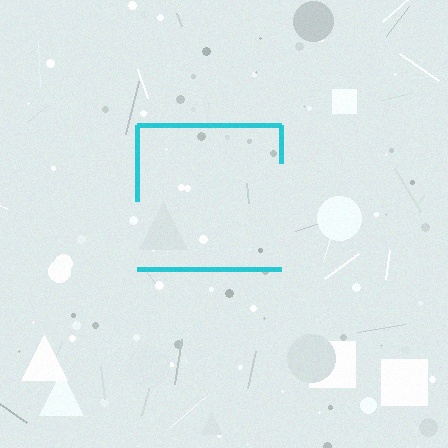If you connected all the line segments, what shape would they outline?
They would outline a square.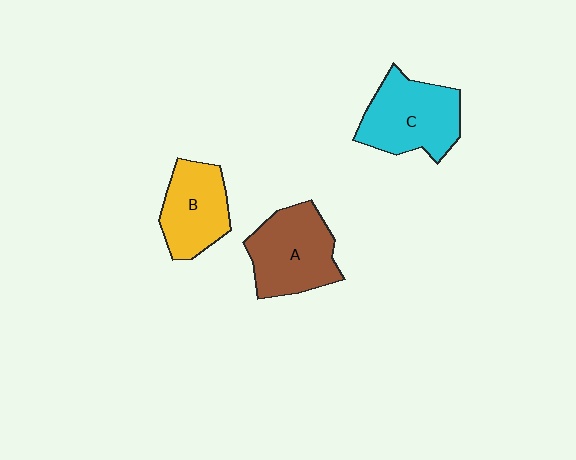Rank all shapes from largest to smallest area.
From largest to smallest: C (cyan), A (brown), B (yellow).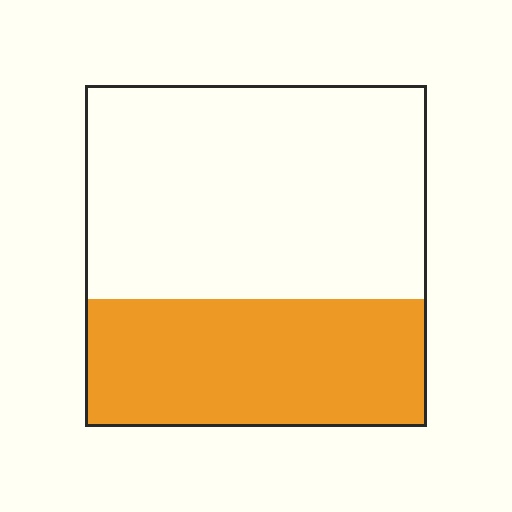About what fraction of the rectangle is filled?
About three eighths (3/8).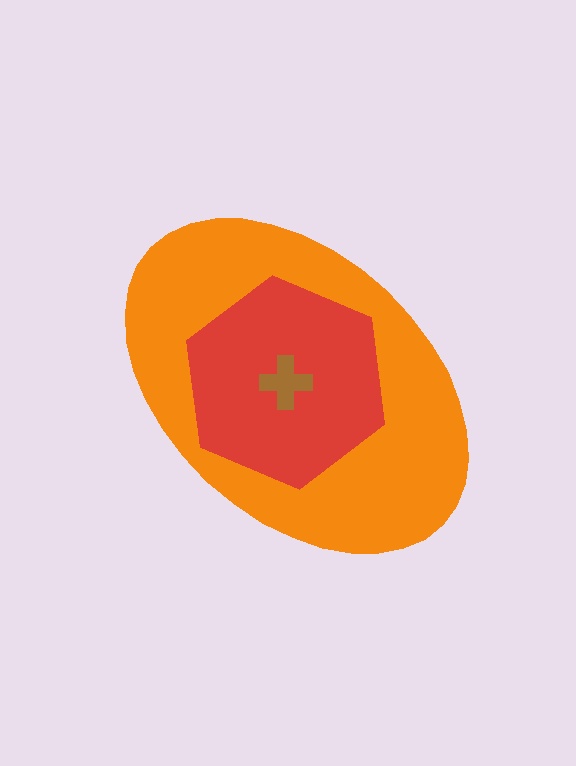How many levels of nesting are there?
3.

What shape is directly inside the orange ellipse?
The red hexagon.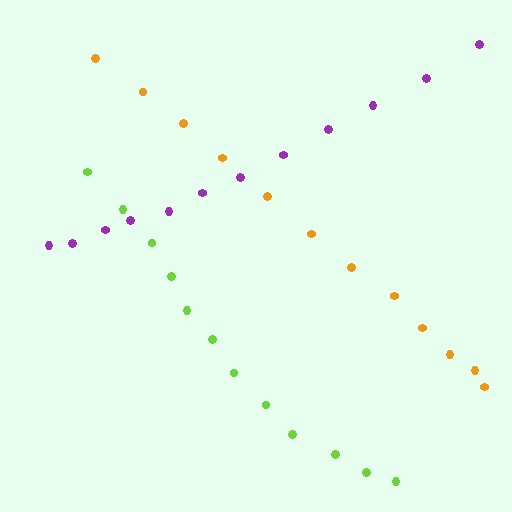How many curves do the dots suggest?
There are 3 distinct paths.